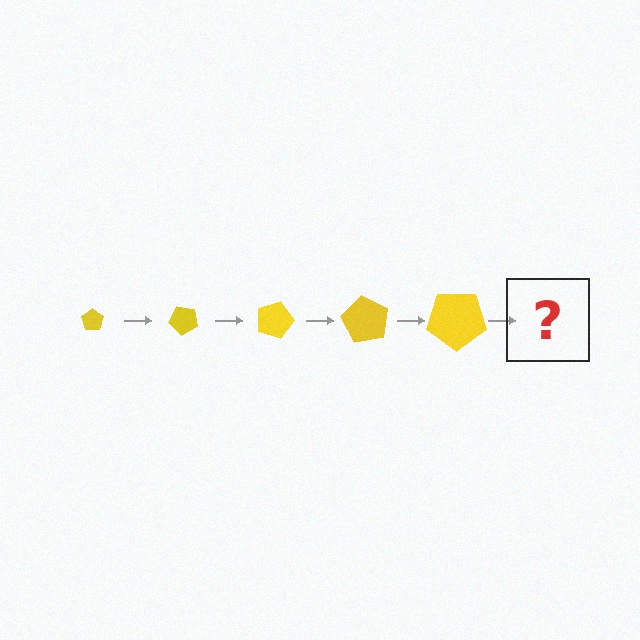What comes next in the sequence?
The next element should be a pentagon, larger than the previous one and rotated 225 degrees from the start.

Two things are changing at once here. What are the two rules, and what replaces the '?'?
The two rules are that the pentagon grows larger each step and it rotates 45 degrees each step. The '?' should be a pentagon, larger than the previous one and rotated 225 degrees from the start.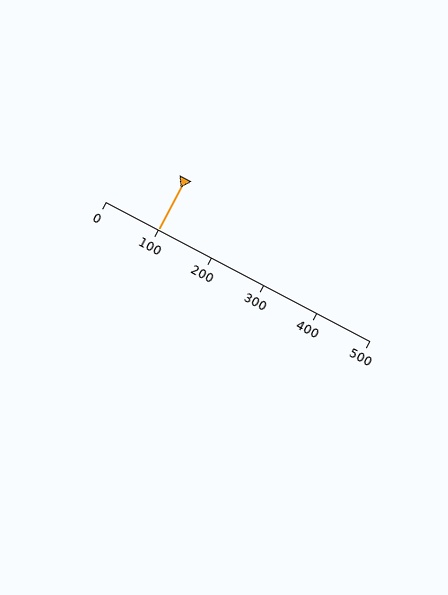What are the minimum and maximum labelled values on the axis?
The axis runs from 0 to 500.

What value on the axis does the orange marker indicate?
The marker indicates approximately 100.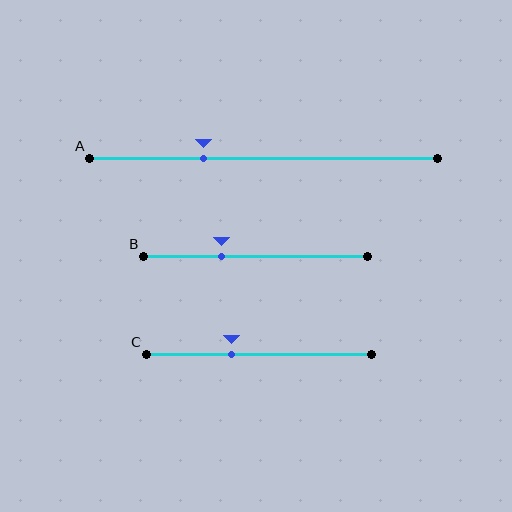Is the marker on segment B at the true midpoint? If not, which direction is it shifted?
No, the marker on segment B is shifted to the left by about 15% of the segment length.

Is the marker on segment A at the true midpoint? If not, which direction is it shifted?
No, the marker on segment A is shifted to the left by about 17% of the segment length.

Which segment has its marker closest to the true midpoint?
Segment C has its marker closest to the true midpoint.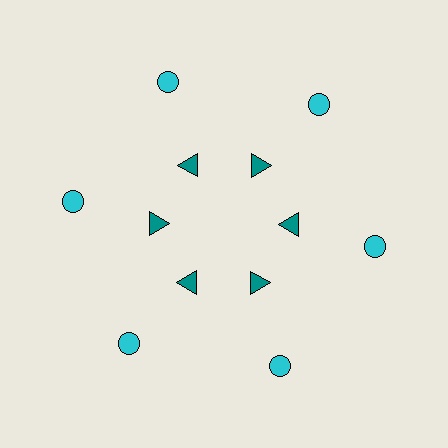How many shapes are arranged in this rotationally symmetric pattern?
There are 12 shapes, arranged in 6 groups of 2.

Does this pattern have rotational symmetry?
Yes, this pattern has 6-fold rotational symmetry. It looks the same after rotating 60 degrees around the center.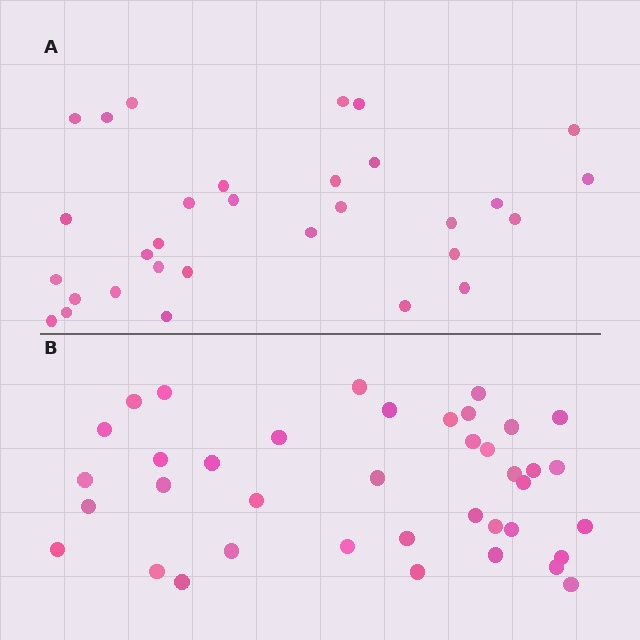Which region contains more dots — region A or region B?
Region B (the bottom region) has more dots.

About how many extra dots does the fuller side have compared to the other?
Region B has roughly 8 or so more dots than region A.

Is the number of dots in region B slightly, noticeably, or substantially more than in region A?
Region B has noticeably more, but not dramatically so. The ratio is roughly 1.3 to 1.